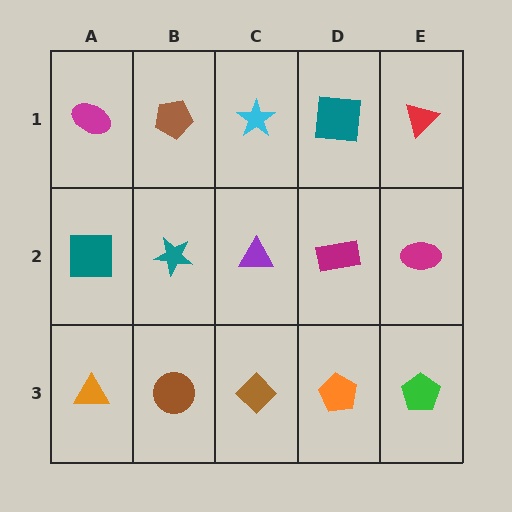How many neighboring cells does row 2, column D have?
4.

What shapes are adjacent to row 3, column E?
A magenta ellipse (row 2, column E), an orange pentagon (row 3, column D).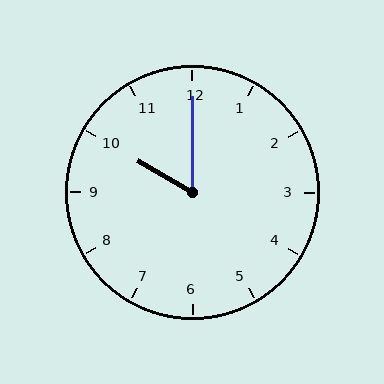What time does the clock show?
10:00.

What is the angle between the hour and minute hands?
Approximately 60 degrees.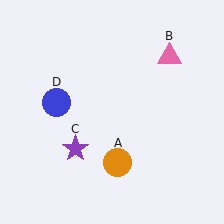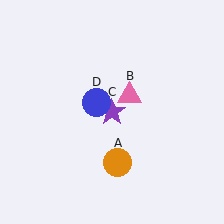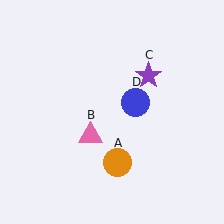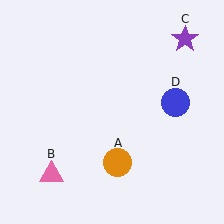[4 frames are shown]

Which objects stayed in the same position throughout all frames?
Orange circle (object A) remained stationary.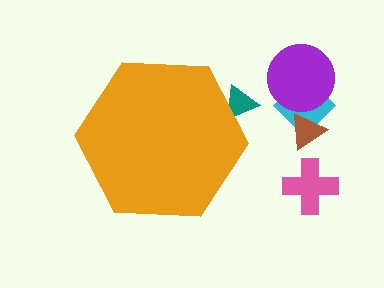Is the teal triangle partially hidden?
Yes, the teal triangle is partially hidden behind the orange hexagon.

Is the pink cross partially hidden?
No, the pink cross is fully visible.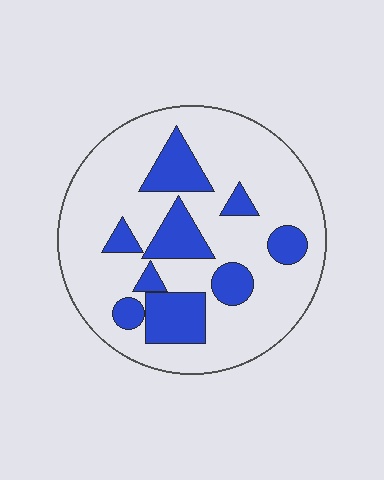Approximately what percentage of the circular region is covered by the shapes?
Approximately 25%.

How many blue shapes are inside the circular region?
9.